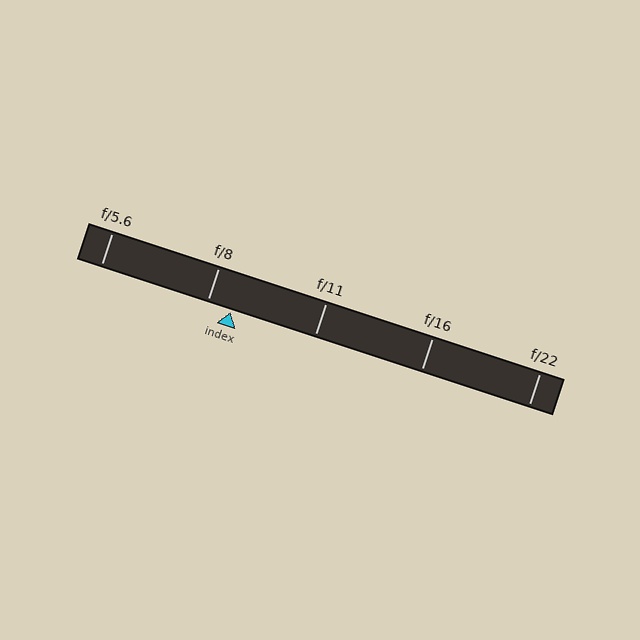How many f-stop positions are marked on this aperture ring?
There are 5 f-stop positions marked.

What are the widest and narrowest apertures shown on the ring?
The widest aperture shown is f/5.6 and the narrowest is f/22.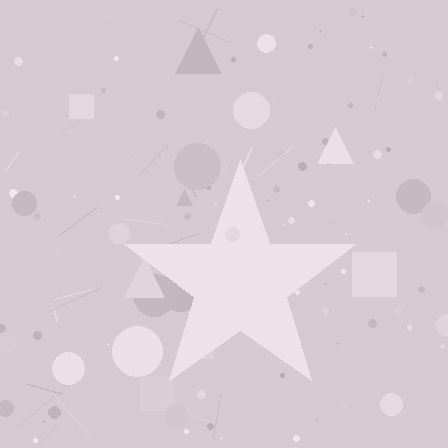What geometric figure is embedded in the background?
A star is embedded in the background.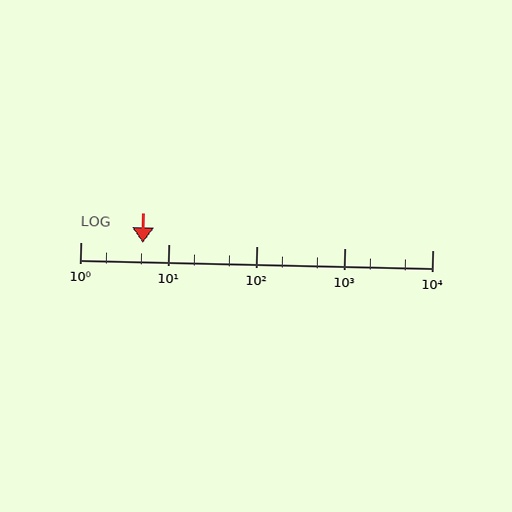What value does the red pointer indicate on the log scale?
The pointer indicates approximately 5.1.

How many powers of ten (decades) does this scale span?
The scale spans 4 decades, from 1 to 10000.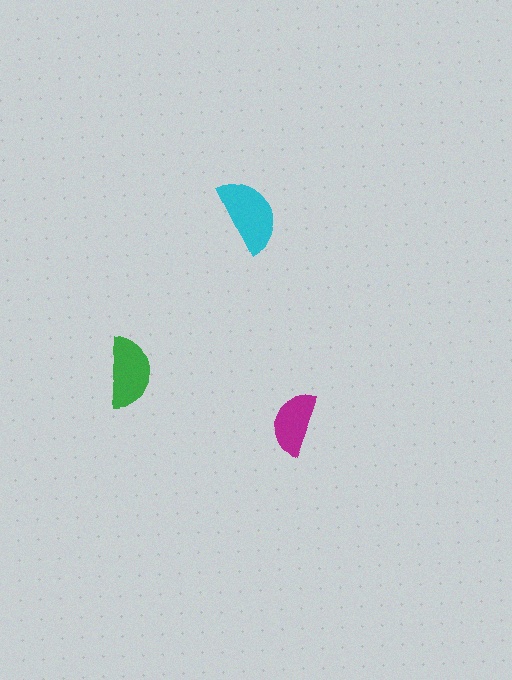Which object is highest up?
The cyan semicircle is topmost.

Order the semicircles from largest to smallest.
the cyan one, the green one, the magenta one.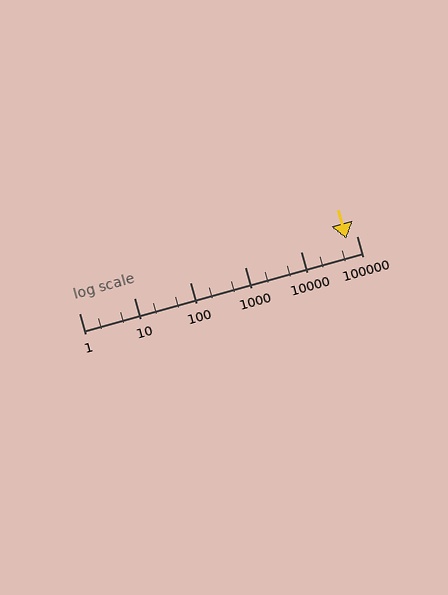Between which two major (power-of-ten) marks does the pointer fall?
The pointer is between 10000 and 100000.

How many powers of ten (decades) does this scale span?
The scale spans 5 decades, from 1 to 100000.